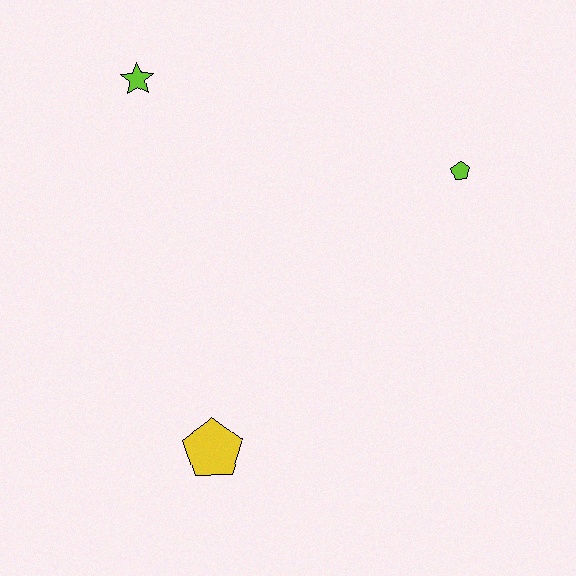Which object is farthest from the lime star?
The yellow pentagon is farthest from the lime star.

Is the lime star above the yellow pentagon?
Yes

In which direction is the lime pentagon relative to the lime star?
The lime pentagon is to the right of the lime star.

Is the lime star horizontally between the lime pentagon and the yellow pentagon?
No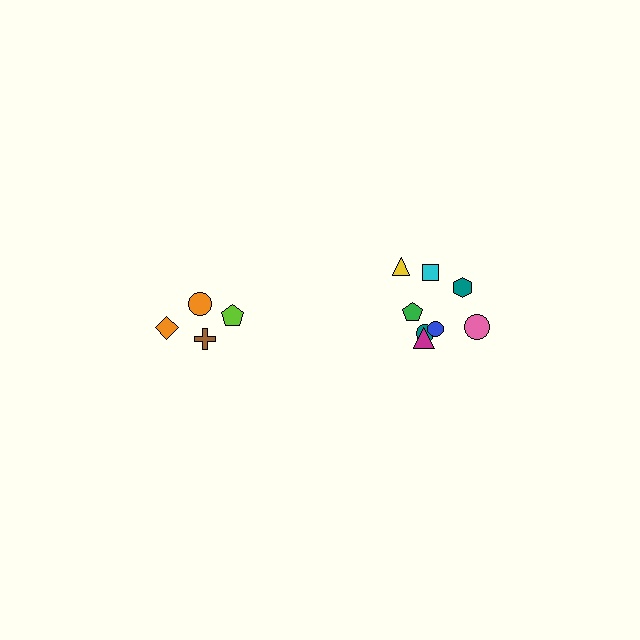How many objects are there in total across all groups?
There are 12 objects.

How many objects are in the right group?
There are 8 objects.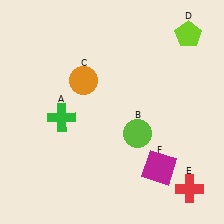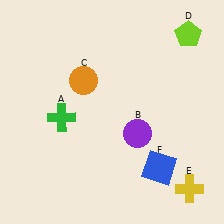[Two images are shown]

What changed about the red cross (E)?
In Image 1, E is red. In Image 2, it changed to yellow.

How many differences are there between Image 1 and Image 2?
There are 3 differences between the two images.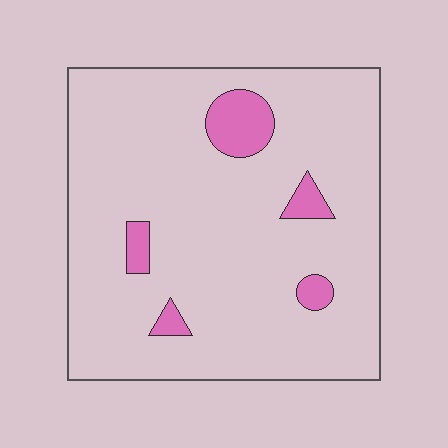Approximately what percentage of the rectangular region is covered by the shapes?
Approximately 10%.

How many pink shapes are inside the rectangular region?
5.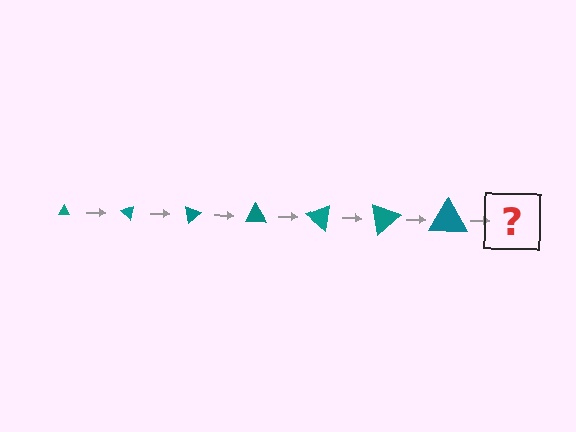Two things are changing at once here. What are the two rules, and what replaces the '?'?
The two rules are that the triangle grows larger each step and it rotates 40 degrees each step. The '?' should be a triangle, larger than the previous one and rotated 280 degrees from the start.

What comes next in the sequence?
The next element should be a triangle, larger than the previous one and rotated 280 degrees from the start.